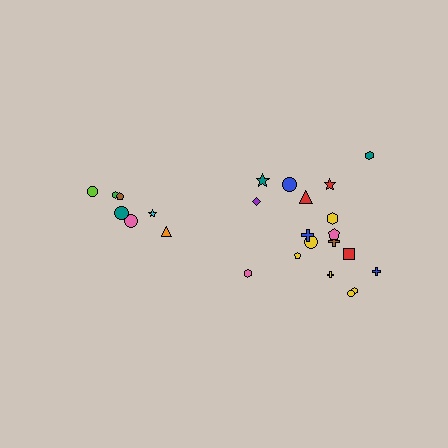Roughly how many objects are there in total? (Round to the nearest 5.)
Roughly 25 objects in total.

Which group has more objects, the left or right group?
The right group.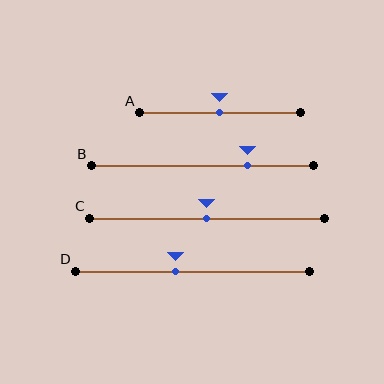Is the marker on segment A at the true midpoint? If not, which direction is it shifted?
Yes, the marker on segment A is at the true midpoint.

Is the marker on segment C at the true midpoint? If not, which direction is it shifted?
Yes, the marker on segment C is at the true midpoint.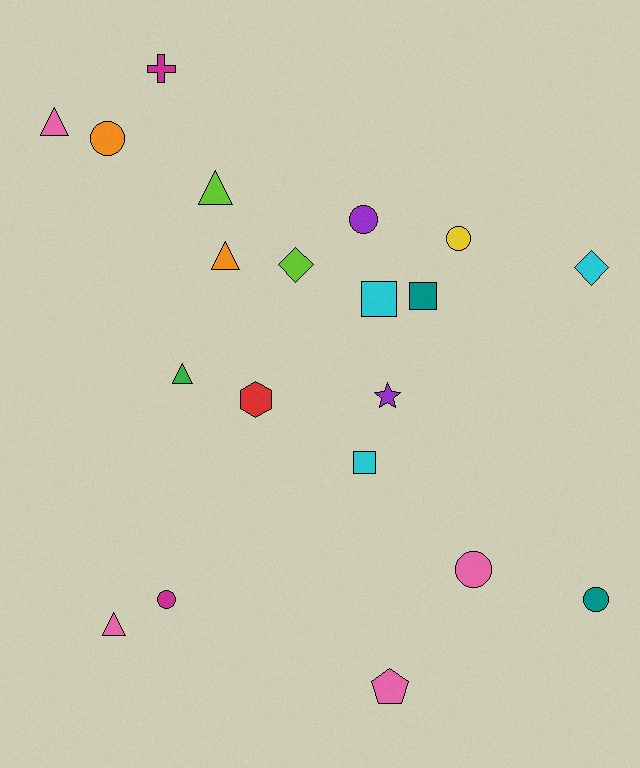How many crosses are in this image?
There is 1 cross.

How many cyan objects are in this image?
There are 3 cyan objects.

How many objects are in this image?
There are 20 objects.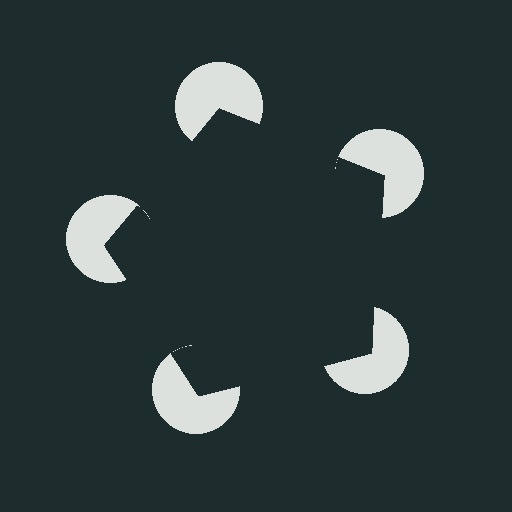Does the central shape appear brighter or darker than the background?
It typically appears slightly darker than the background, even though no actual brightness change is drawn.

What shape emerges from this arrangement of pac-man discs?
An illusory pentagon — its edges are inferred from the aligned wedge cuts in the pac-man discs, not physically drawn.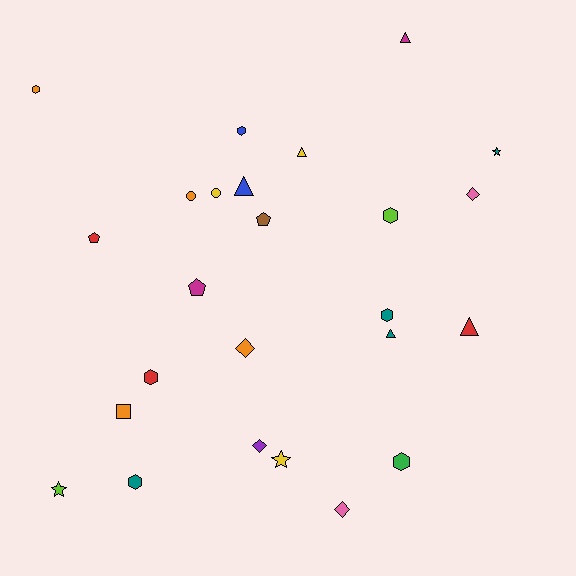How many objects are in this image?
There are 25 objects.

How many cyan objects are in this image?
There are no cyan objects.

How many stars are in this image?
There are 3 stars.